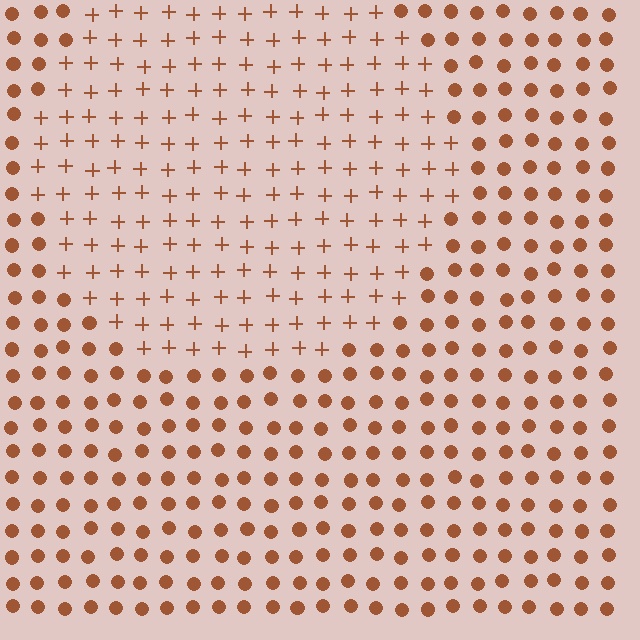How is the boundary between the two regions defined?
The boundary is defined by a change in element shape: plus signs inside vs. circles outside. All elements share the same color and spacing.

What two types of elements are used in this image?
The image uses plus signs inside the circle region and circles outside it.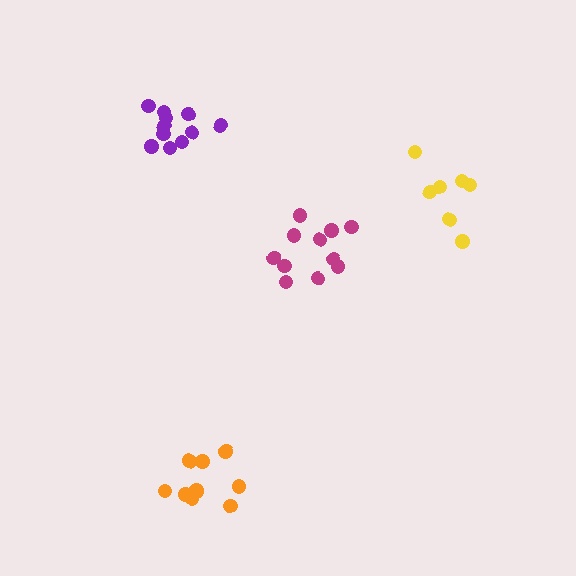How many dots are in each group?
Group 1: 7 dots, Group 2: 10 dots, Group 3: 11 dots, Group 4: 11 dots (39 total).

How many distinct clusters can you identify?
There are 4 distinct clusters.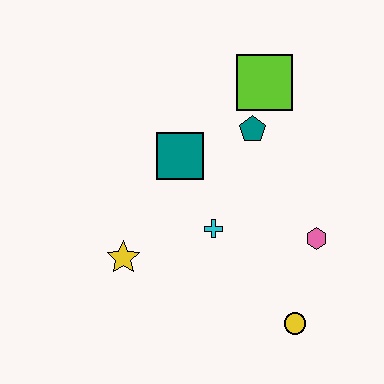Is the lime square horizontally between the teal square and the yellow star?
No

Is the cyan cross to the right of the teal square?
Yes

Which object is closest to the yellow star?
The cyan cross is closest to the yellow star.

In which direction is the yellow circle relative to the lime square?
The yellow circle is below the lime square.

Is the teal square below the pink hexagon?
No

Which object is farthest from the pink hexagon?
The yellow star is farthest from the pink hexagon.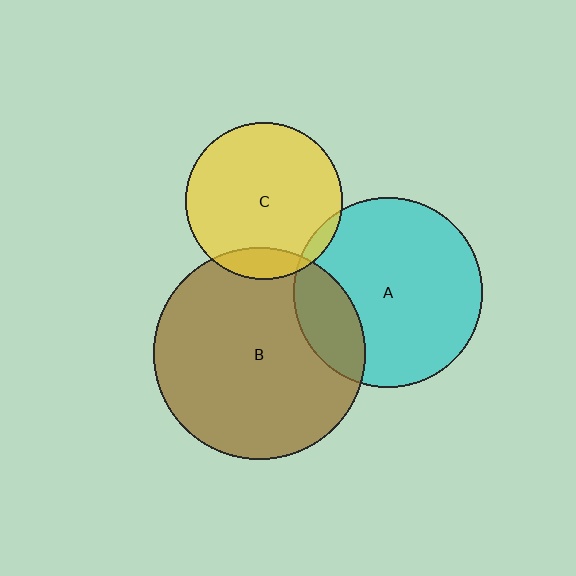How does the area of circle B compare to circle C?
Approximately 1.8 times.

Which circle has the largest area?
Circle B (brown).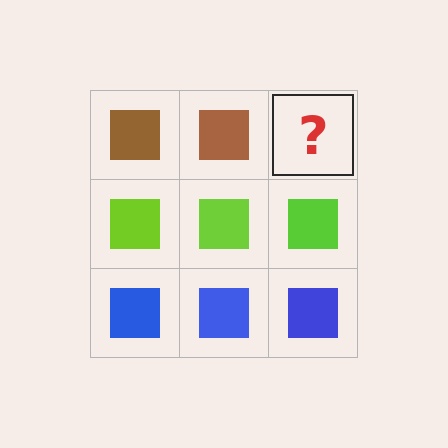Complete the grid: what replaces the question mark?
The question mark should be replaced with a brown square.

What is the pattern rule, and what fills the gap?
The rule is that each row has a consistent color. The gap should be filled with a brown square.